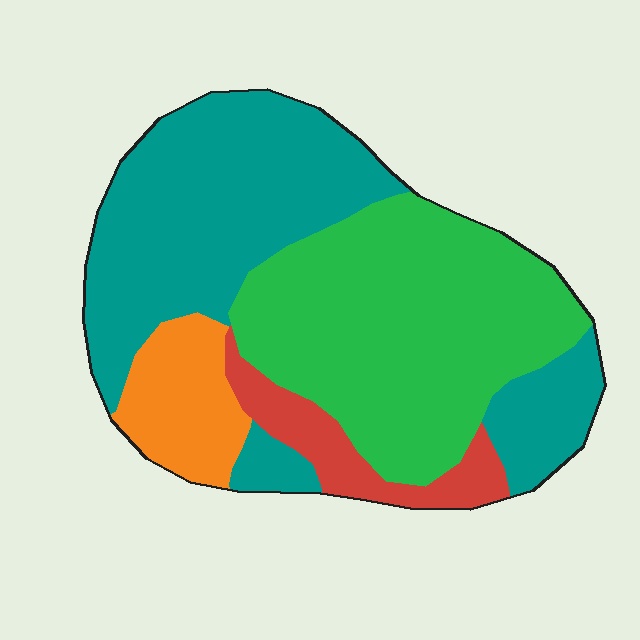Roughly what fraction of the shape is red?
Red covers about 10% of the shape.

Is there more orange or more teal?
Teal.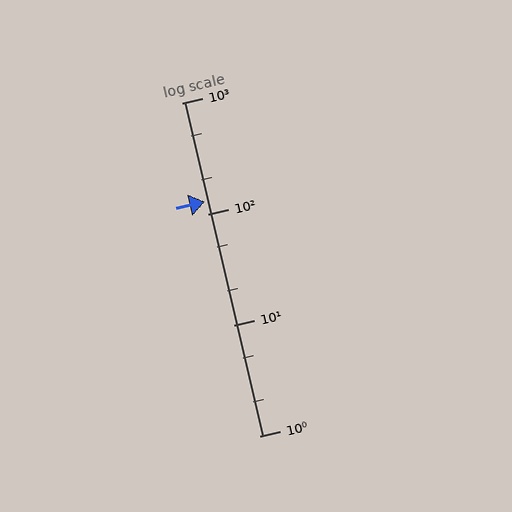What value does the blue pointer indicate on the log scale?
The pointer indicates approximately 130.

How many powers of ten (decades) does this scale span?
The scale spans 3 decades, from 1 to 1000.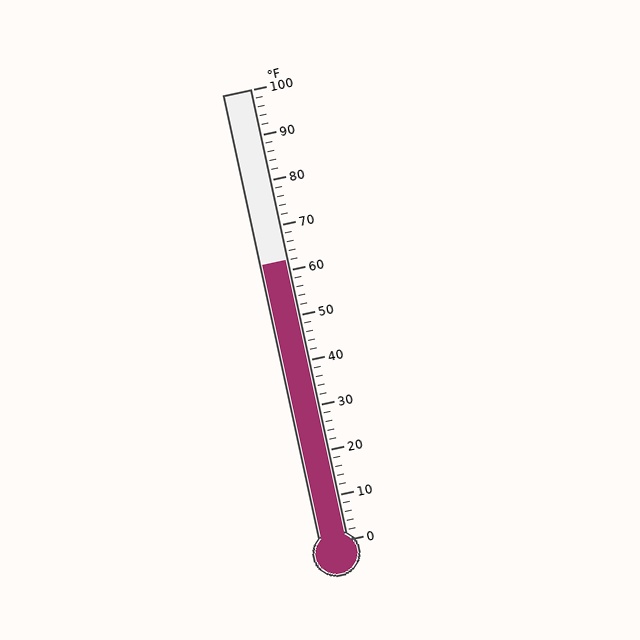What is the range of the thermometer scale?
The thermometer scale ranges from 0°F to 100°F.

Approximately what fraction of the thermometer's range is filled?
The thermometer is filled to approximately 60% of its range.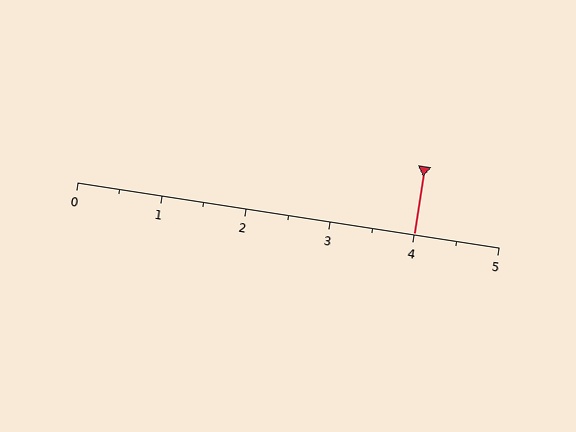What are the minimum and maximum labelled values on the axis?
The axis runs from 0 to 5.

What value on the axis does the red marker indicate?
The marker indicates approximately 4.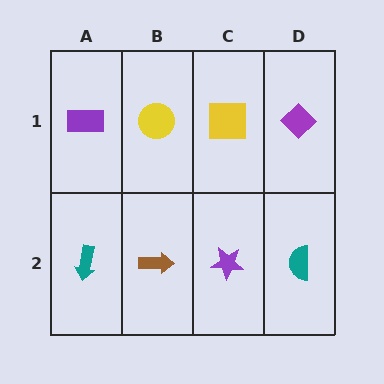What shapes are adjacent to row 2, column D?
A purple diamond (row 1, column D), a purple star (row 2, column C).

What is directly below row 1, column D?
A teal semicircle.